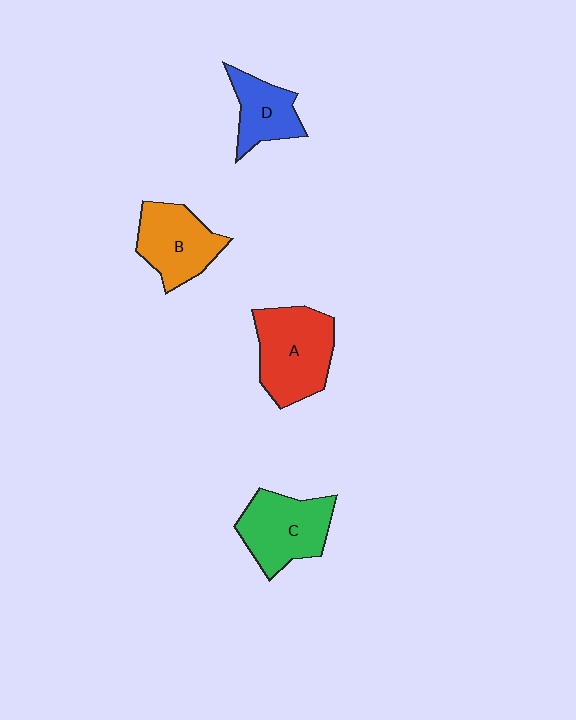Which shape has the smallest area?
Shape D (blue).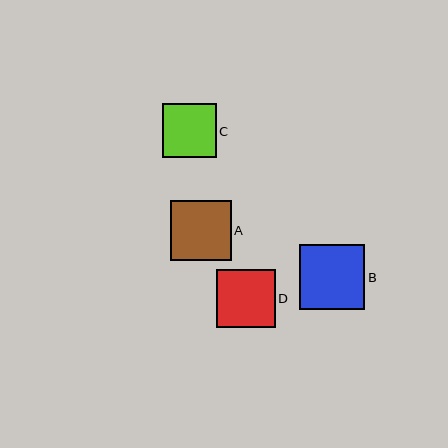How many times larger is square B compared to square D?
Square B is approximately 1.1 times the size of square D.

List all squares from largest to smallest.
From largest to smallest: B, A, D, C.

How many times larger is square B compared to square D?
Square B is approximately 1.1 times the size of square D.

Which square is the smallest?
Square C is the smallest with a size of approximately 54 pixels.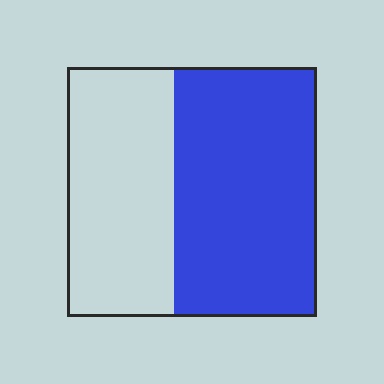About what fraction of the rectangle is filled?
About three fifths (3/5).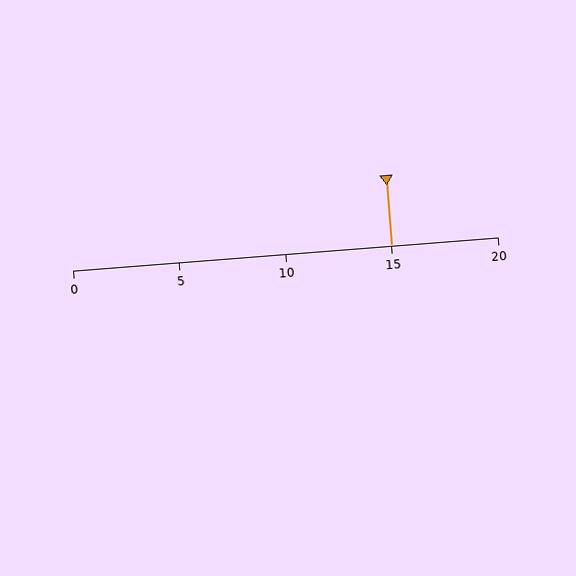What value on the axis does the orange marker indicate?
The marker indicates approximately 15.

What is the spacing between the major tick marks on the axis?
The major ticks are spaced 5 apart.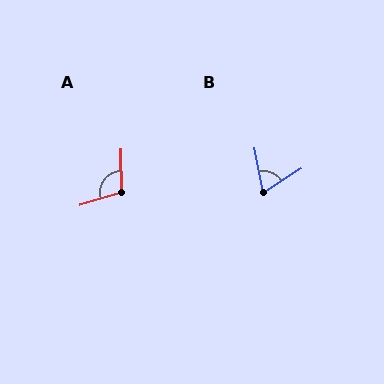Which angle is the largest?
A, at approximately 105 degrees.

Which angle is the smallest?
B, at approximately 69 degrees.